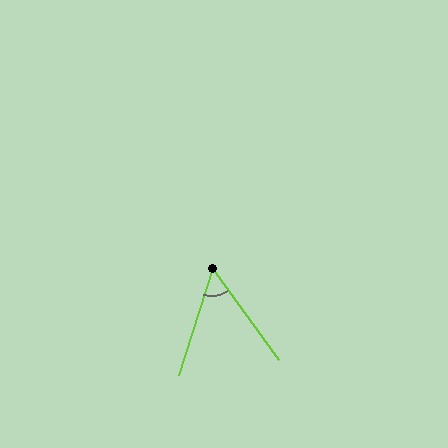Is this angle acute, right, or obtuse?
It is acute.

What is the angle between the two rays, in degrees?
Approximately 53 degrees.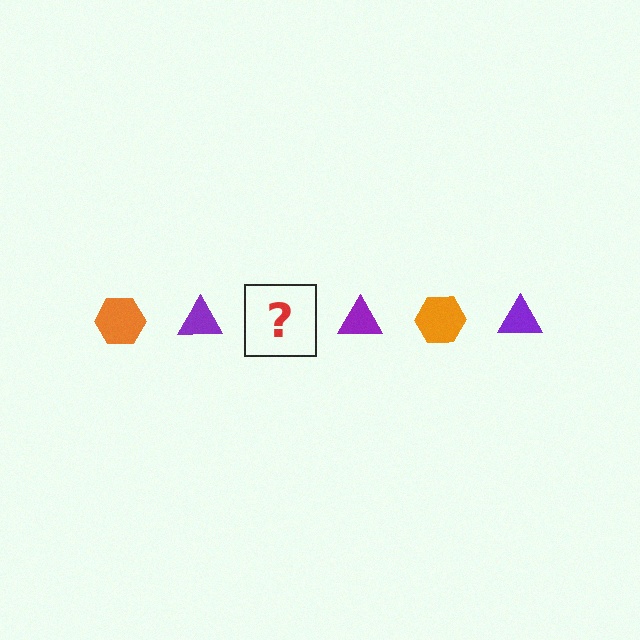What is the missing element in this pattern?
The missing element is an orange hexagon.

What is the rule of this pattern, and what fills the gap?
The rule is that the pattern alternates between orange hexagon and purple triangle. The gap should be filled with an orange hexagon.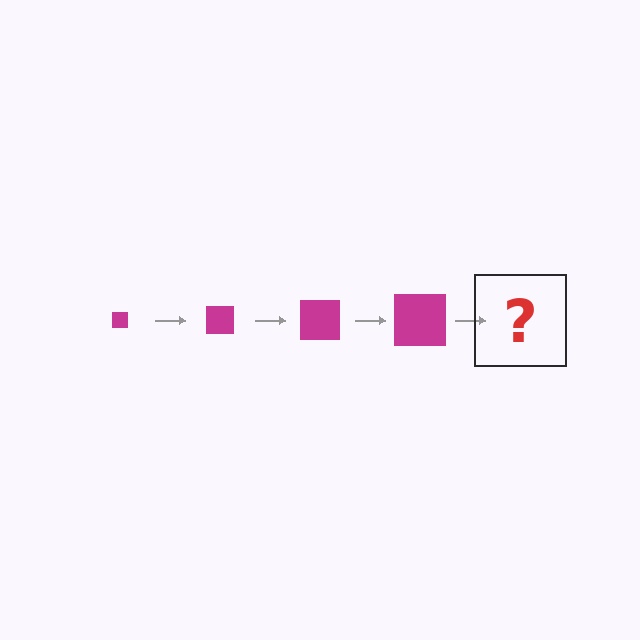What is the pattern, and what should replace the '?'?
The pattern is that the square gets progressively larger each step. The '?' should be a magenta square, larger than the previous one.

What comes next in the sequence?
The next element should be a magenta square, larger than the previous one.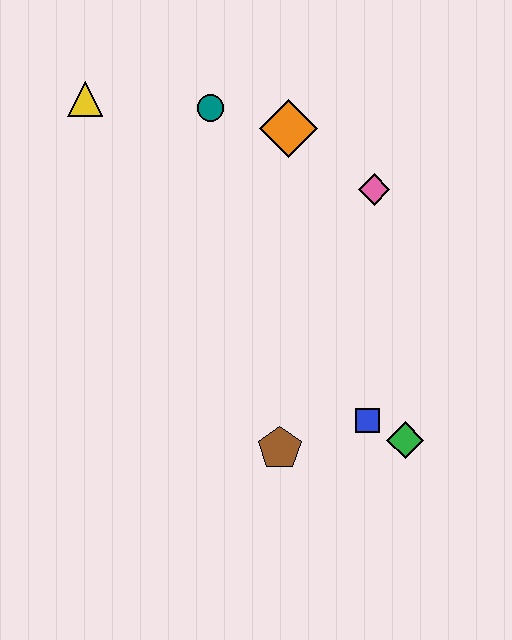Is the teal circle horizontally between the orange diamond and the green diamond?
No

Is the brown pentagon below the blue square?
Yes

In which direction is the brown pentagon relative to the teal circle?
The brown pentagon is below the teal circle.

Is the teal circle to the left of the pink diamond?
Yes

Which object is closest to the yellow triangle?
The teal circle is closest to the yellow triangle.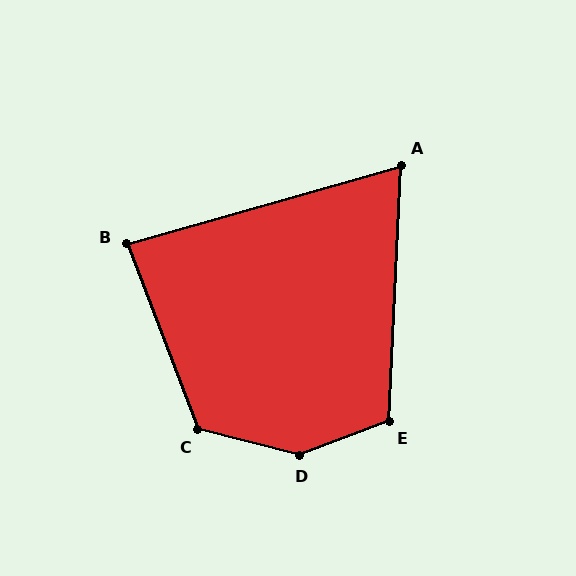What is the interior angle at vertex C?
Approximately 125 degrees (obtuse).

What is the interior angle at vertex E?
Approximately 113 degrees (obtuse).